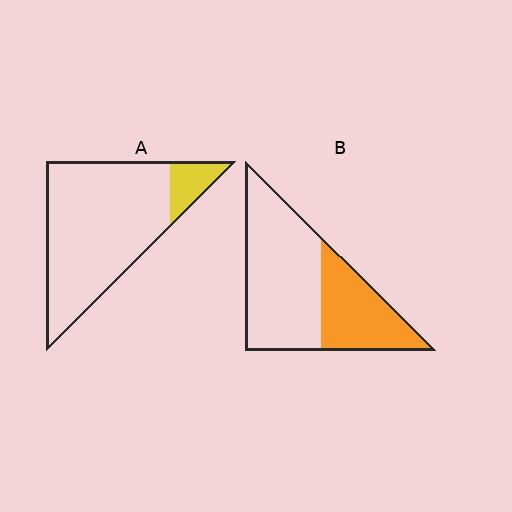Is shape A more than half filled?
No.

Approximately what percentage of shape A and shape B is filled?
A is approximately 10% and B is approximately 35%.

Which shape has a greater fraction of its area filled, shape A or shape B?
Shape B.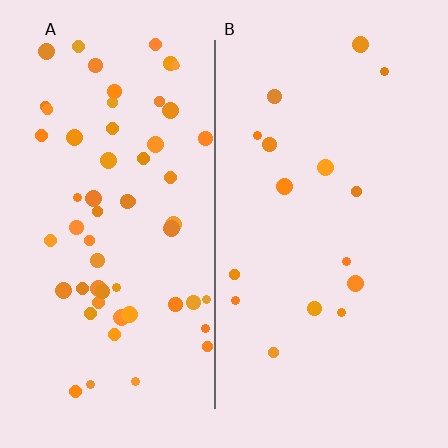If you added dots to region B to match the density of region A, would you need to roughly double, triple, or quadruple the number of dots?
Approximately quadruple.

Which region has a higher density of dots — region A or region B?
A (the left).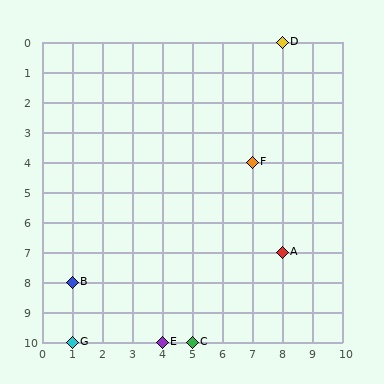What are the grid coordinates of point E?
Point E is at grid coordinates (4, 10).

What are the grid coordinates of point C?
Point C is at grid coordinates (5, 10).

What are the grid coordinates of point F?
Point F is at grid coordinates (7, 4).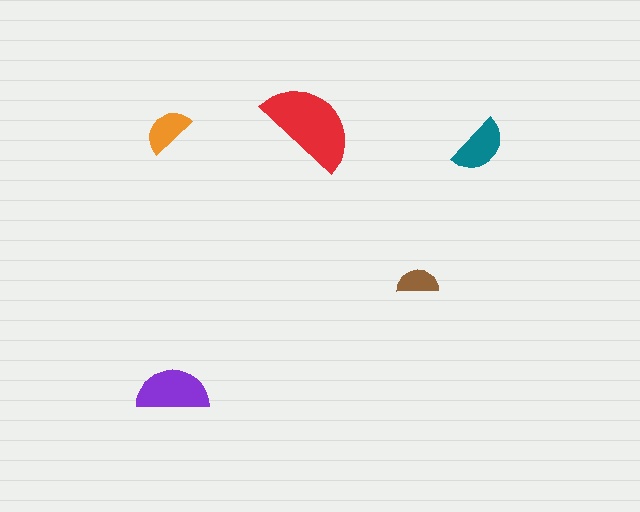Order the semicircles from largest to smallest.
the red one, the purple one, the teal one, the orange one, the brown one.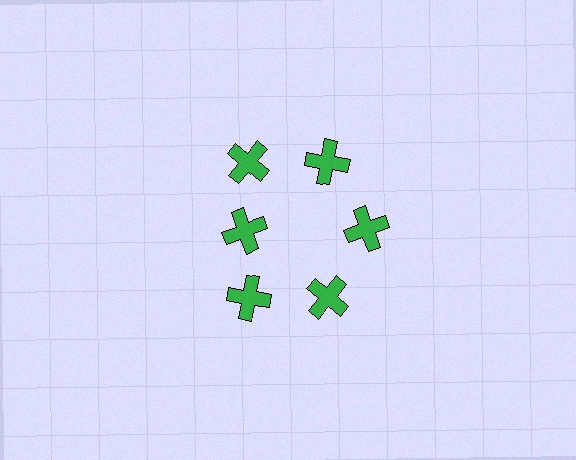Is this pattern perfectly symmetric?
No. The 6 green crosses are arranged in a ring, but one element near the 9 o'clock position is pulled inward toward the center, breaking the 6-fold rotational symmetry.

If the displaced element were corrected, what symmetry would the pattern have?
It would have 6-fold rotational symmetry — the pattern would map onto itself every 60 degrees.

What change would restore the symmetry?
The symmetry would be restored by moving it outward, back onto the ring so that all 6 crosses sit at equal angles and equal distance from the center.